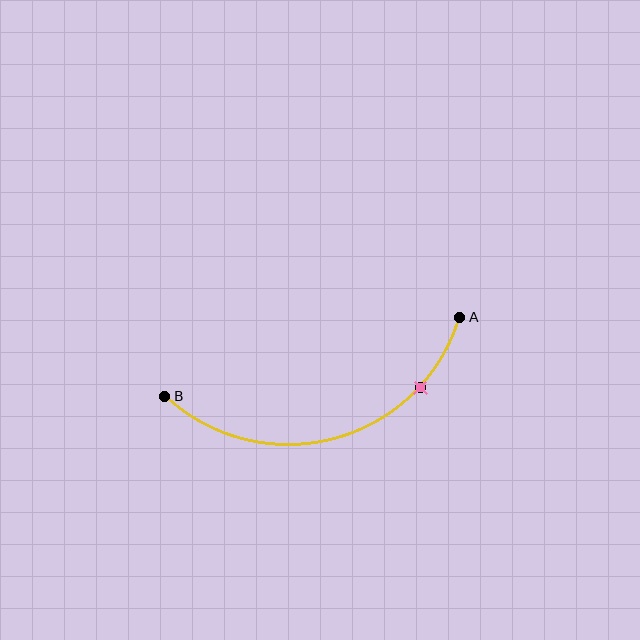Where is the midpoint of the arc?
The arc midpoint is the point on the curve farthest from the straight line joining A and B. It sits below that line.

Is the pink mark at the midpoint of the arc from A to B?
No. The pink mark lies on the arc but is closer to endpoint A. The arc midpoint would be at the point on the curve equidistant along the arc from both A and B.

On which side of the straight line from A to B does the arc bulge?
The arc bulges below the straight line connecting A and B.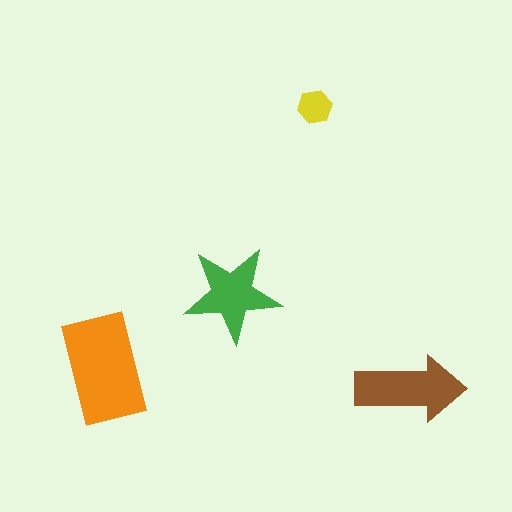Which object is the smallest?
The yellow hexagon.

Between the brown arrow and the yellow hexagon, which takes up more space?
The brown arrow.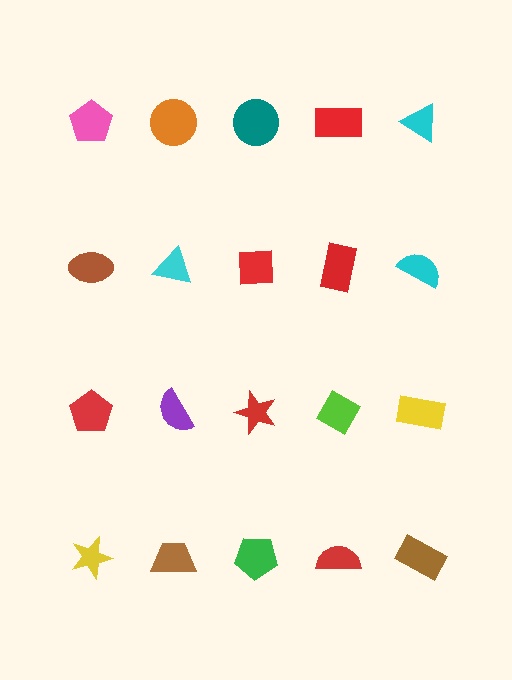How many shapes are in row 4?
5 shapes.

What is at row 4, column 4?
A red semicircle.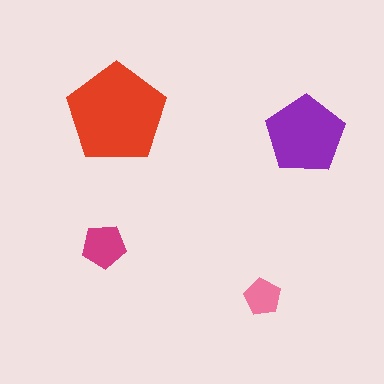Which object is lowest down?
The pink pentagon is bottommost.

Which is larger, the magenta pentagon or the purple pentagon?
The purple one.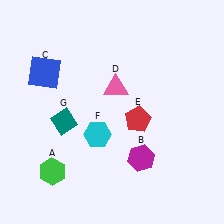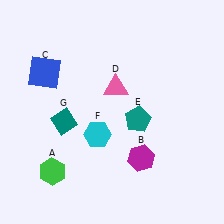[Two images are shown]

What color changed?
The pentagon (E) changed from red in Image 1 to teal in Image 2.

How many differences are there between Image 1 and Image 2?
There is 1 difference between the two images.